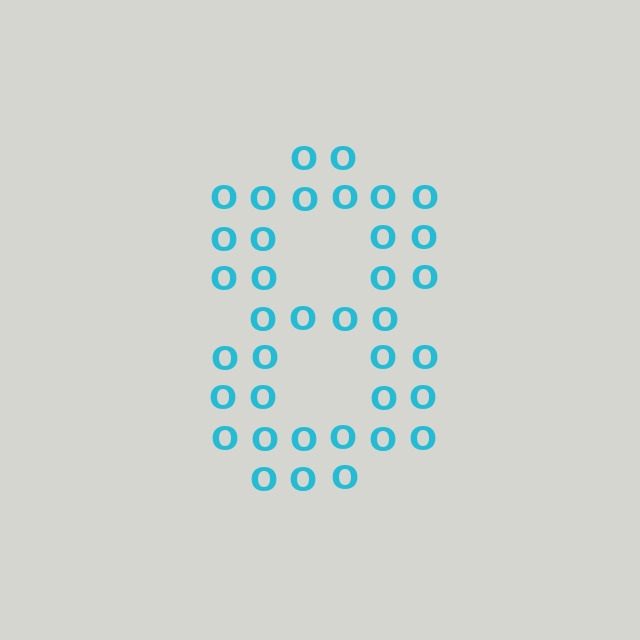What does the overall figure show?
The overall figure shows the digit 8.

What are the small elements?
The small elements are letter O's.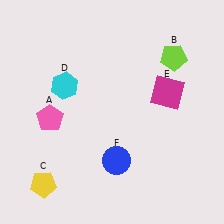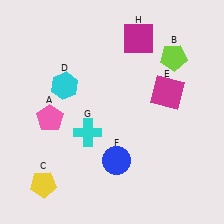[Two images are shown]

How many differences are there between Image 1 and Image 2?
There are 2 differences between the two images.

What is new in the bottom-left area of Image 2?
A cyan cross (G) was added in the bottom-left area of Image 2.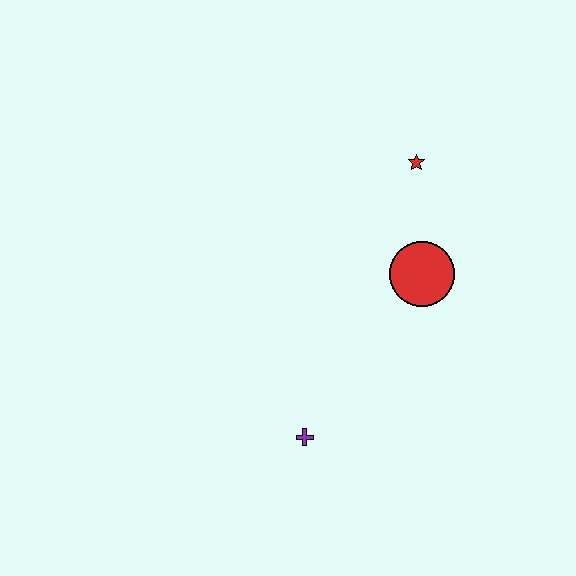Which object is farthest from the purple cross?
The red star is farthest from the purple cross.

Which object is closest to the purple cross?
The red circle is closest to the purple cross.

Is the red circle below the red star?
Yes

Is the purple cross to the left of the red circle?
Yes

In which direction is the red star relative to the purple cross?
The red star is above the purple cross.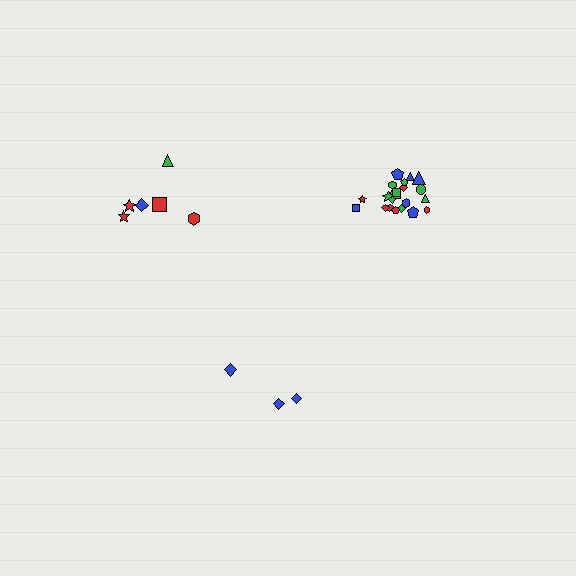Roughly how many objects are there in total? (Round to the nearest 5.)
Roughly 30 objects in total.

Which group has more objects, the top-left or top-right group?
The top-right group.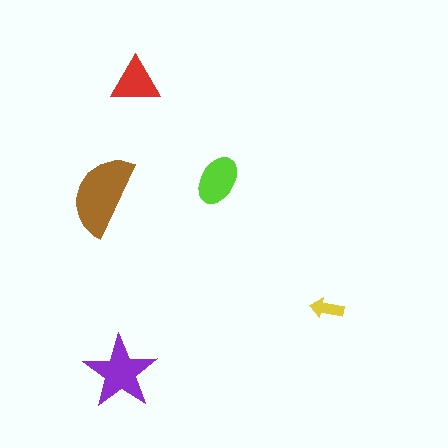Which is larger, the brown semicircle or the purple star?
The brown semicircle.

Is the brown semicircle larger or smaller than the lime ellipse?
Larger.